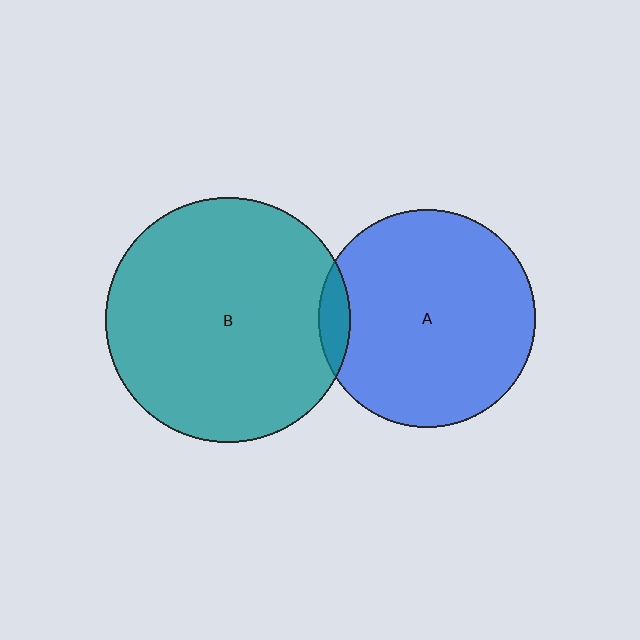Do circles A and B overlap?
Yes.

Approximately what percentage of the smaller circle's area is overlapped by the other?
Approximately 5%.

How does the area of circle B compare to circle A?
Approximately 1.3 times.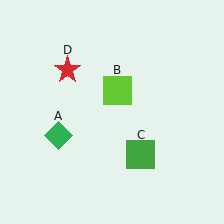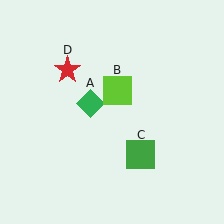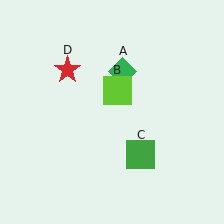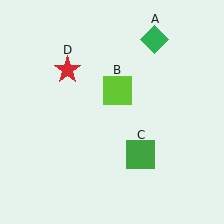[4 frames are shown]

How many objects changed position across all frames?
1 object changed position: green diamond (object A).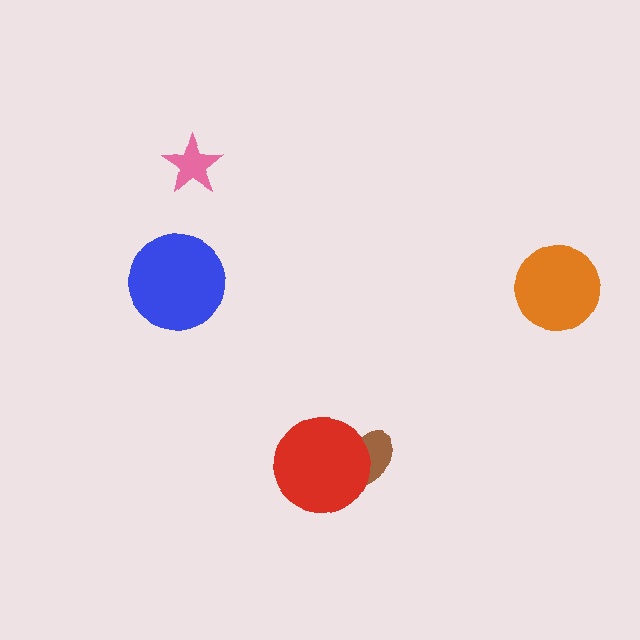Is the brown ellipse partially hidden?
Yes, it is partially covered by another shape.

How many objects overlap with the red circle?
1 object overlaps with the red circle.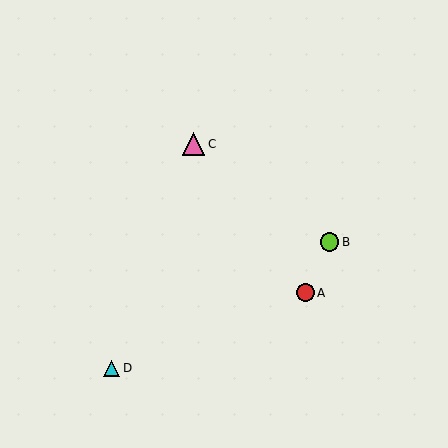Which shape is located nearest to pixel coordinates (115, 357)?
The cyan triangle (labeled D) at (112, 368) is nearest to that location.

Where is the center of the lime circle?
The center of the lime circle is at (329, 242).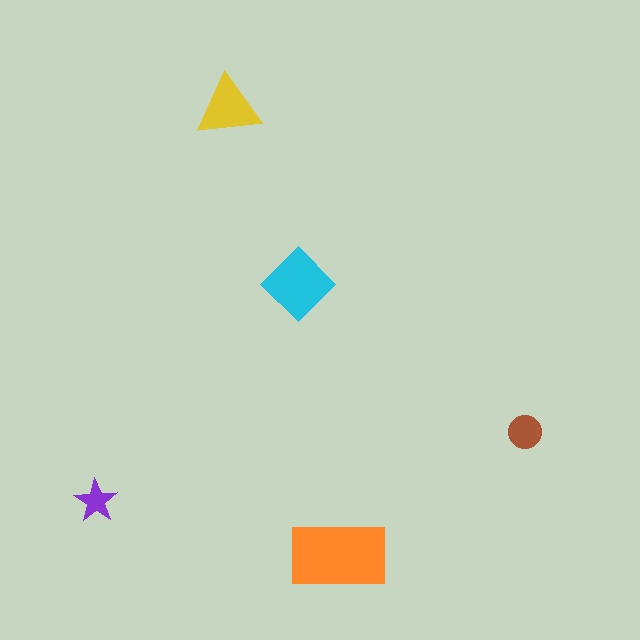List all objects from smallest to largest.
The purple star, the brown circle, the yellow triangle, the cyan diamond, the orange rectangle.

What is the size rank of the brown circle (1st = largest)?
4th.